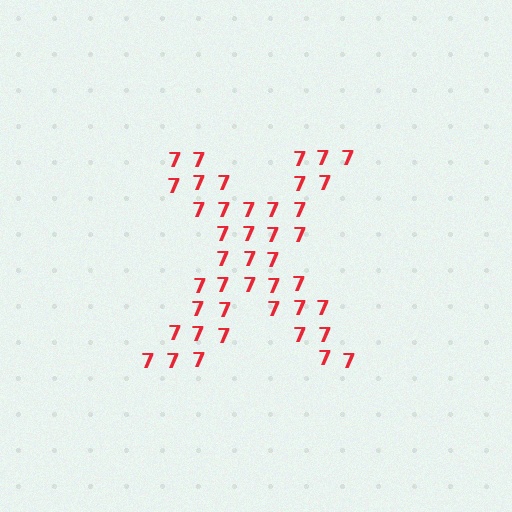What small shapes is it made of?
It is made of small digit 7's.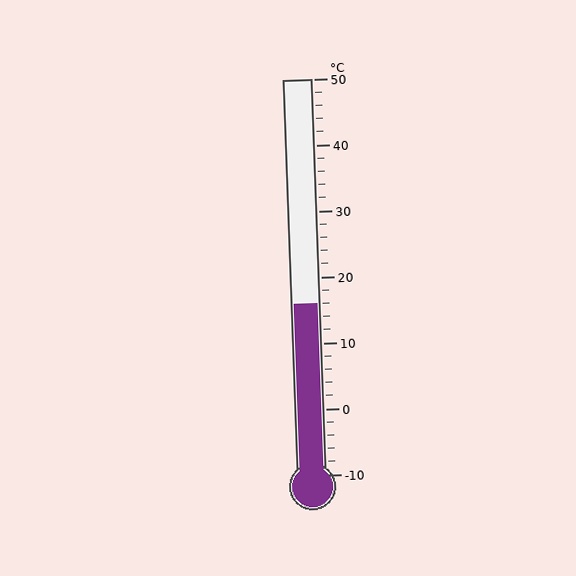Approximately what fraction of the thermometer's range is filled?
The thermometer is filled to approximately 45% of its range.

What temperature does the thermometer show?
The thermometer shows approximately 16°C.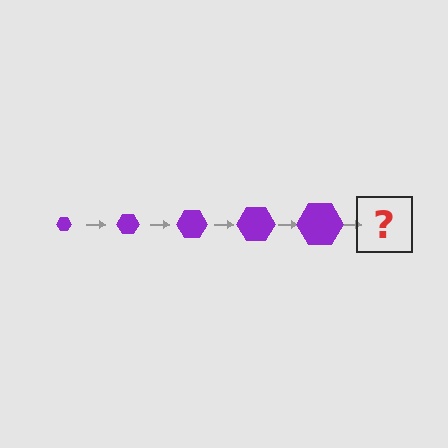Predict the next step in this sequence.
The next step is a purple hexagon, larger than the previous one.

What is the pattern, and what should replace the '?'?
The pattern is that the hexagon gets progressively larger each step. The '?' should be a purple hexagon, larger than the previous one.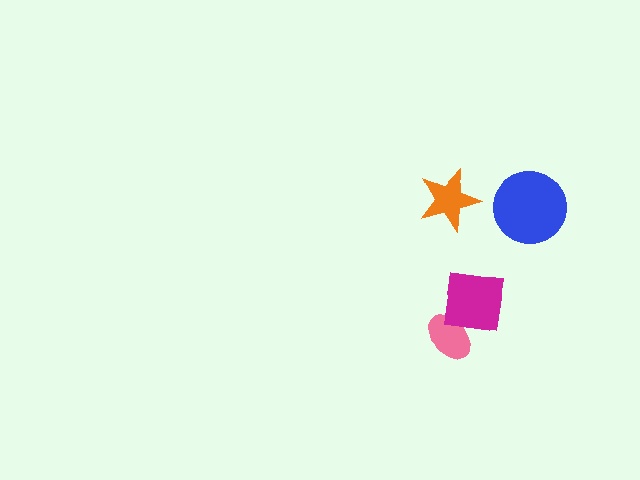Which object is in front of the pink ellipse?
The magenta square is in front of the pink ellipse.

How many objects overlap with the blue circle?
0 objects overlap with the blue circle.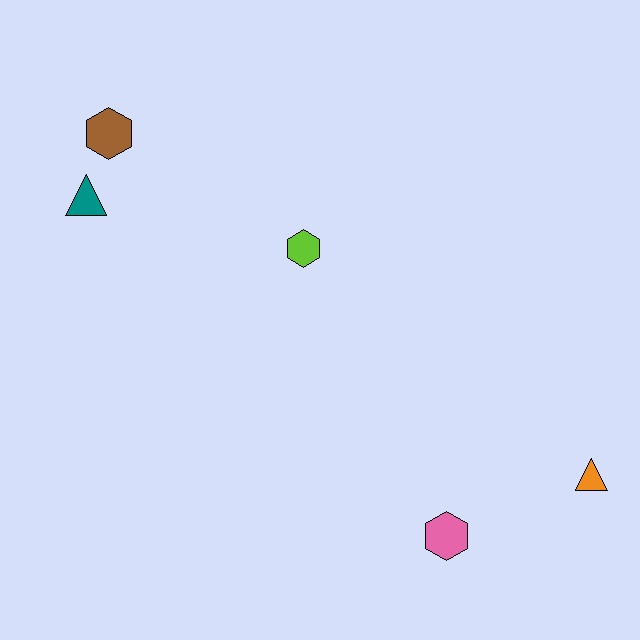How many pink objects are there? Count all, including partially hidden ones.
There is 1 pink object.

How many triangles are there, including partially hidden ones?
There are 2 triangles.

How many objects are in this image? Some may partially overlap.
There are 5 objects.